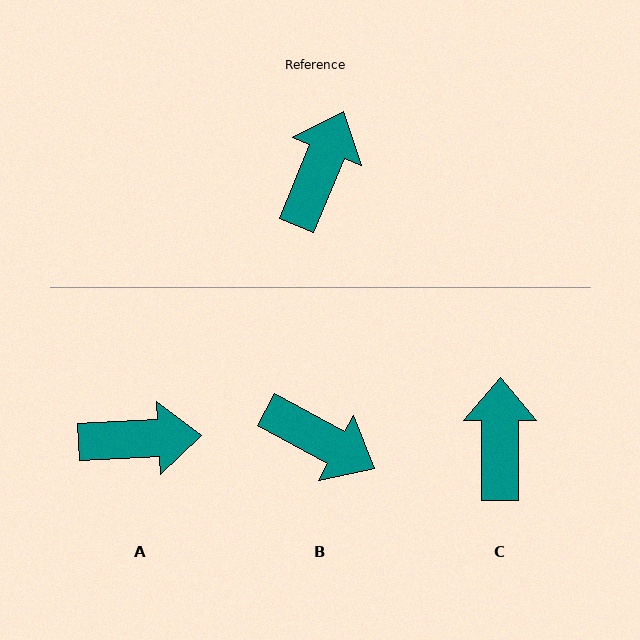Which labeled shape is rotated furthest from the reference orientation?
B, about 96 degrees away.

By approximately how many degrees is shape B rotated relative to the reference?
Approximately 96 degrees clockwise.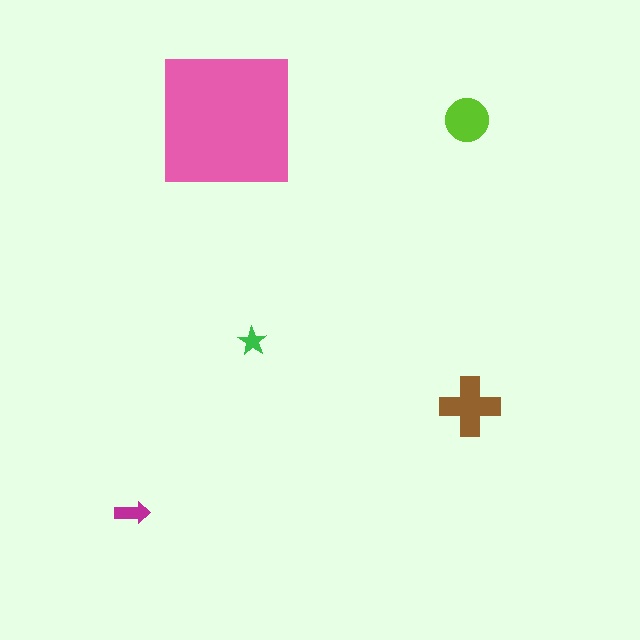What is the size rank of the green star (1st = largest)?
5th.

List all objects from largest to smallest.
The pink square, the brown cross, the lime circle, the magenta arrow, the green star.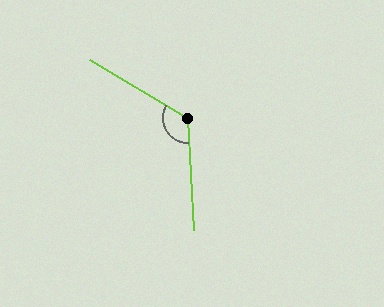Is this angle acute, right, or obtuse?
It is obtuse.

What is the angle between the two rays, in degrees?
Approximately 123 degrees.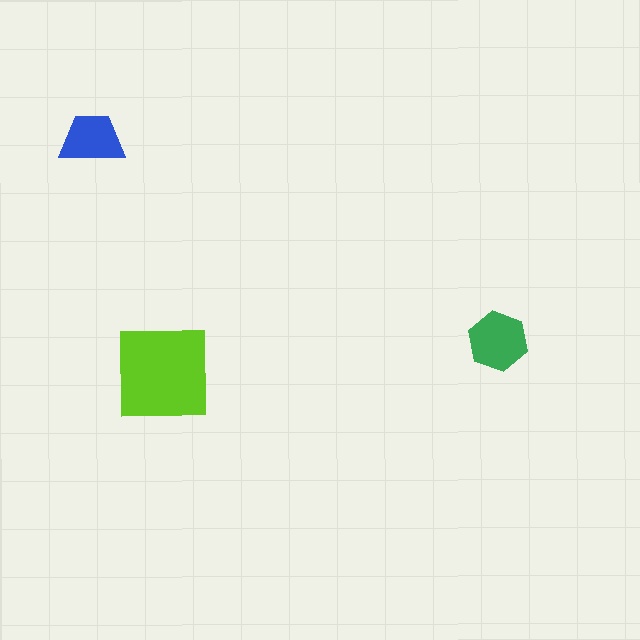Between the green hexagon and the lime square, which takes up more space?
The lime square.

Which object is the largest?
The lime square.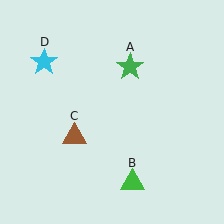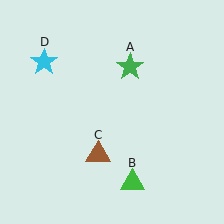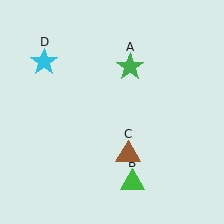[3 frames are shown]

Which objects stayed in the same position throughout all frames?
Green star (object A) and green triangle (object B) and cyan star (object D) remained stationary.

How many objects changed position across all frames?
1 object changed position: brown triangle (object C).